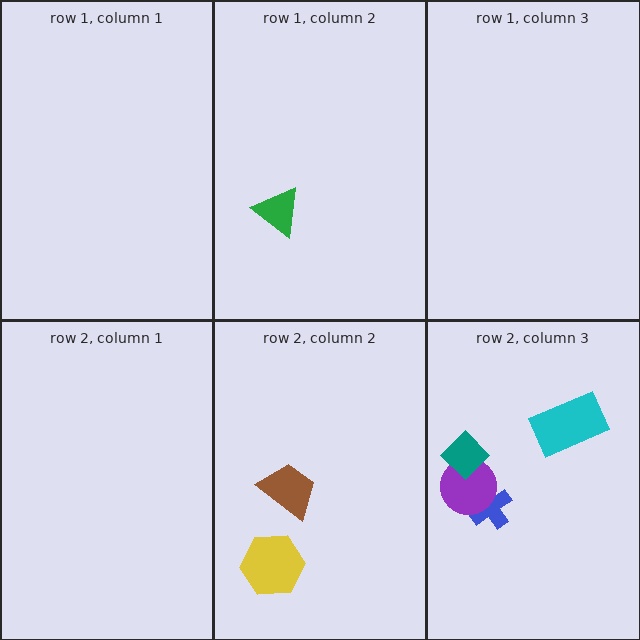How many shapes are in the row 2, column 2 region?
2.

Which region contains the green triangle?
The row 1, column 2 region.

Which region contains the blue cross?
The row 2, column 3 region.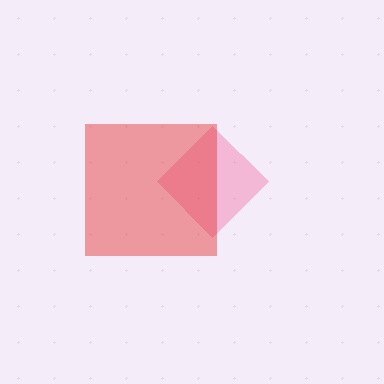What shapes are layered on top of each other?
The layered shapes are: a pink diamond, a red square.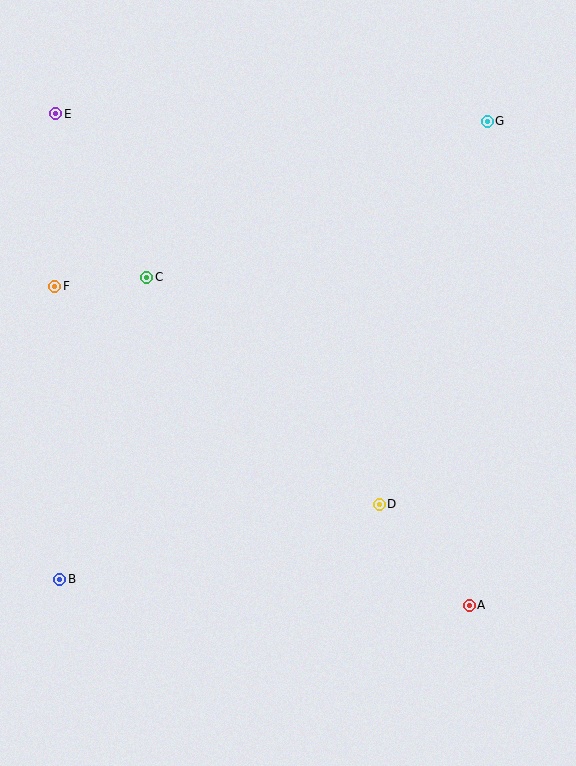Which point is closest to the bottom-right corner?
Point A is closest to the bottom-right corner.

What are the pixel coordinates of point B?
Point B is at (60, 579).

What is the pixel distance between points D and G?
The distance between D and G is 398 pixels.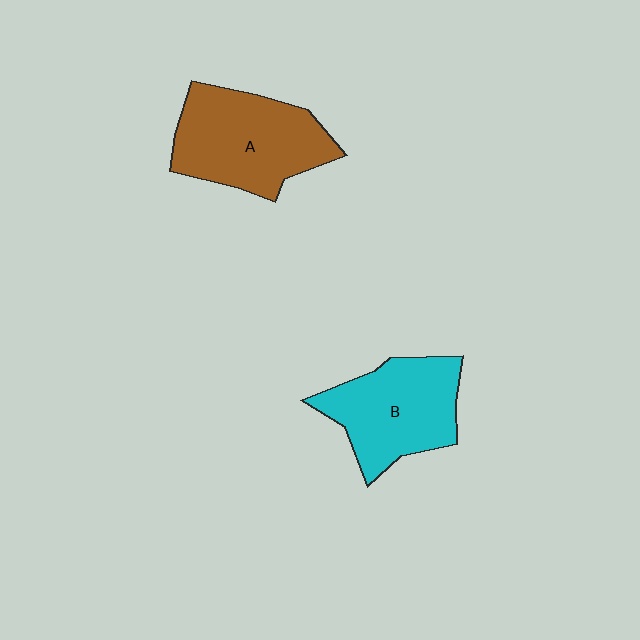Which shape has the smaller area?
Shape B (cyan).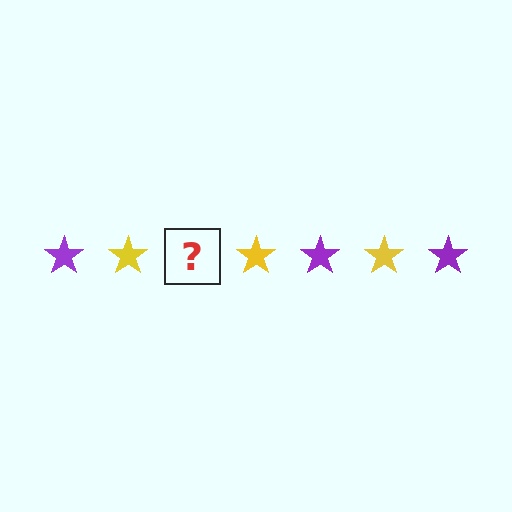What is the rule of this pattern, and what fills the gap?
The rule is that the pattern cycles through purple, yellow stars. The gap should be filled with a purple star.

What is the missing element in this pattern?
The missing element is a purple star.